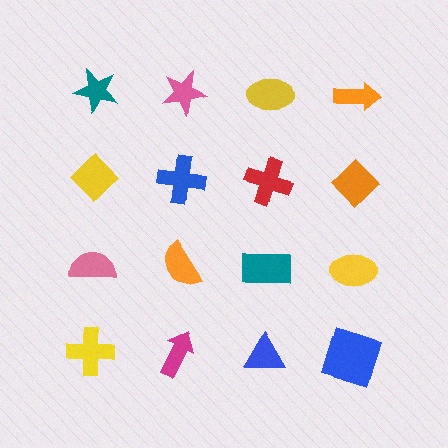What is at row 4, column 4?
A blue square.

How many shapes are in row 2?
4 shapes.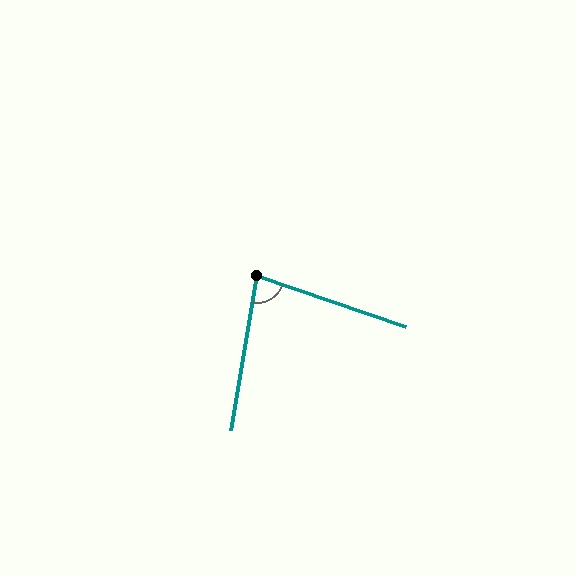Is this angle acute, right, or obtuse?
It is acute.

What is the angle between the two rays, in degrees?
Approximately 81 degrees.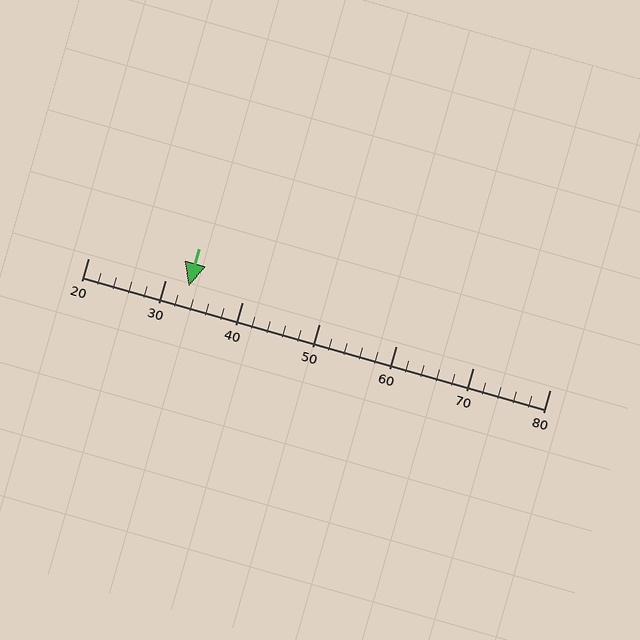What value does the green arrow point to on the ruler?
The green arrow points to approximately 33.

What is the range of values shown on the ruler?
The ruler shows values from 20 to 80.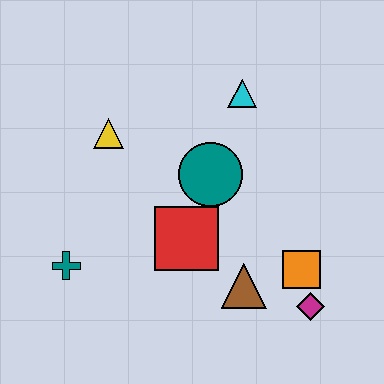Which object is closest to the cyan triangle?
The teal circle is closest to the cyan triangle.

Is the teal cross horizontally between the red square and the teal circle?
No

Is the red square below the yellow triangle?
Yes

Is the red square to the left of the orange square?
Yes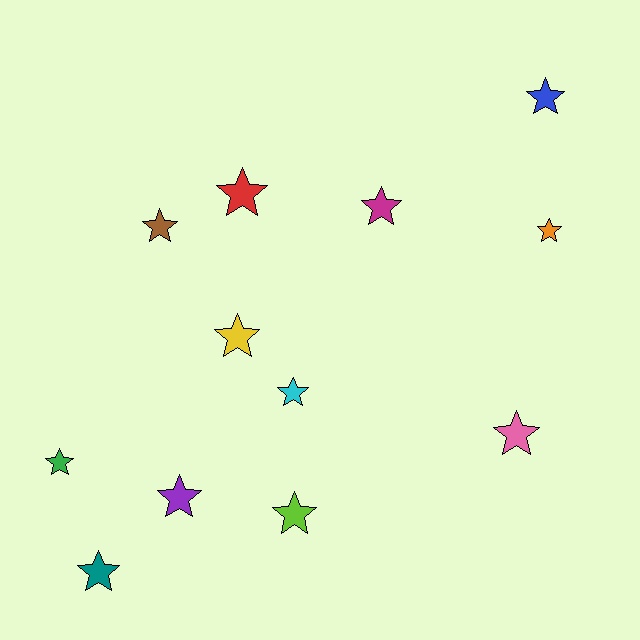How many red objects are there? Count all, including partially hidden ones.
There is 1 red object.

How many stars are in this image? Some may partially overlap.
There are 12 stars.